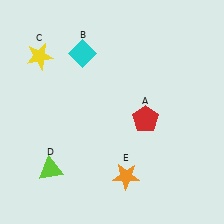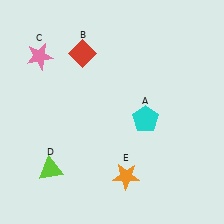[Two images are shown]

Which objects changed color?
A changed from red to cyan. B changed from cyan to red. C changed from yellow to pink.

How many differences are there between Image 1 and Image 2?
There are 3 differences between the two images.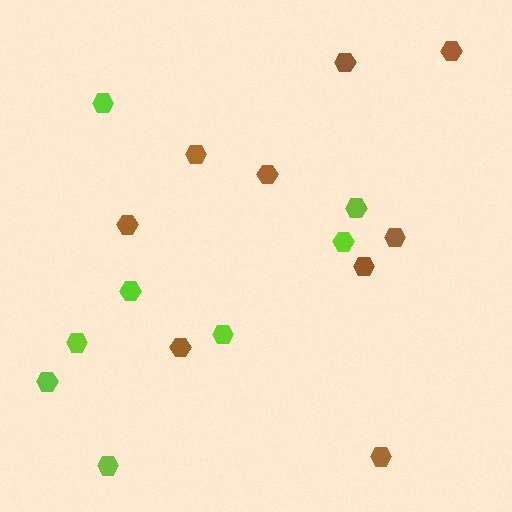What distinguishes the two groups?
There are 2 groups: one group of lime hexagons (8) and one group of brown hexagons (9).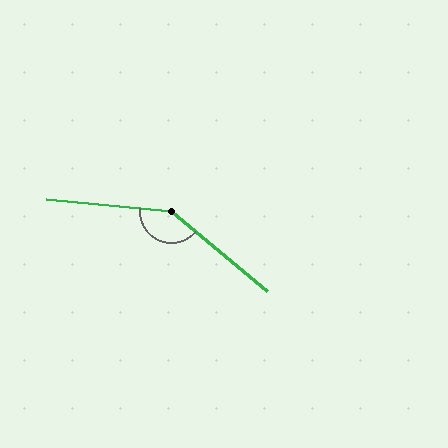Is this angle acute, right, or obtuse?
It is obtuse.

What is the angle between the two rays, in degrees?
Approximately 146 degrees.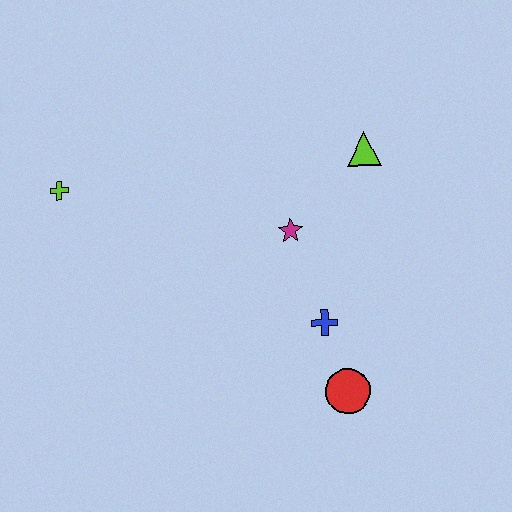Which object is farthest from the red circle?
The lime cross is farthest from the red circle.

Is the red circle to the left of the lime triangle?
Yes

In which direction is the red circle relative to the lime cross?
The red circle is to the right of the lime cross.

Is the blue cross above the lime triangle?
No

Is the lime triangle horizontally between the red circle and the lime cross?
No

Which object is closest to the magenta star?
The blue cross is closest to the magenta star.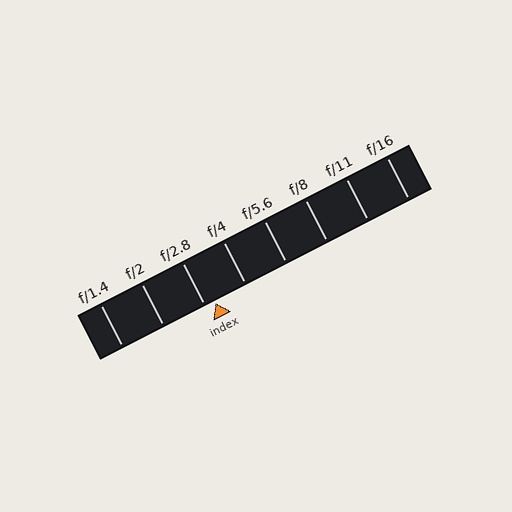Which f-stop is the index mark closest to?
The index mark is closest to f/2.8.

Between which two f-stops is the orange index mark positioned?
The index mark is between f/2.8 and f/4.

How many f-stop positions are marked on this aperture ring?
There are 8 f-stop positions marked.